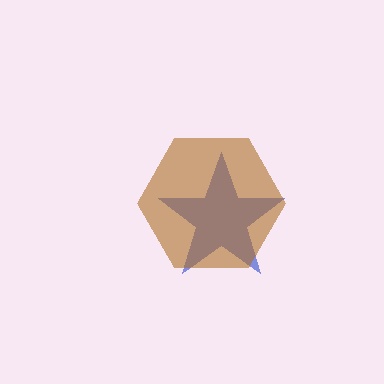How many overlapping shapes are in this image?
There are 2 overlapping shapes in the image.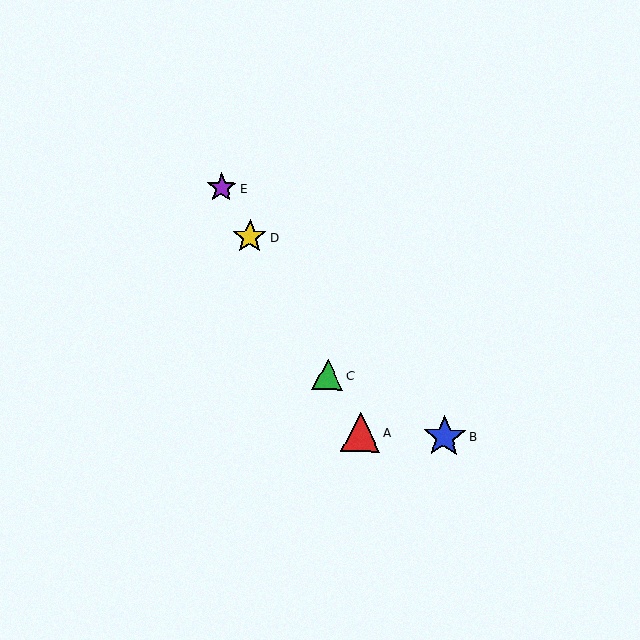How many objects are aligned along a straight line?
4 objects (A, C, D, E) are aligned along a straight line.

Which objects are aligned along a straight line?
Objects A, C, D, E are aligned along a straight line.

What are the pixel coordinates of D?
Object D is at (250, 237).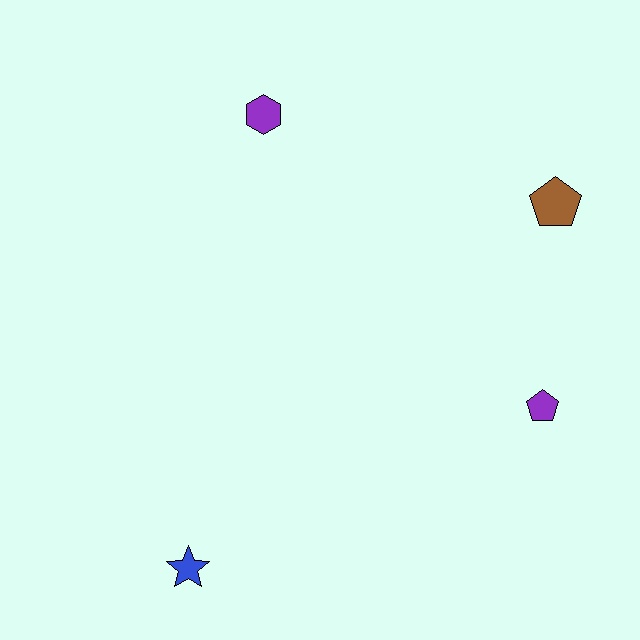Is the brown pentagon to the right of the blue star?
Yes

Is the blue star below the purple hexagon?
Yes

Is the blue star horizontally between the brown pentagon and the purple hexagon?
No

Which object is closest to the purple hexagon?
The brown pentagon is closest to the purple hexagon.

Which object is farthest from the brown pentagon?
The blue star is farthest from the brown pentagon.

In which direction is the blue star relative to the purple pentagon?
The blue star is to the left of the purple pentagon.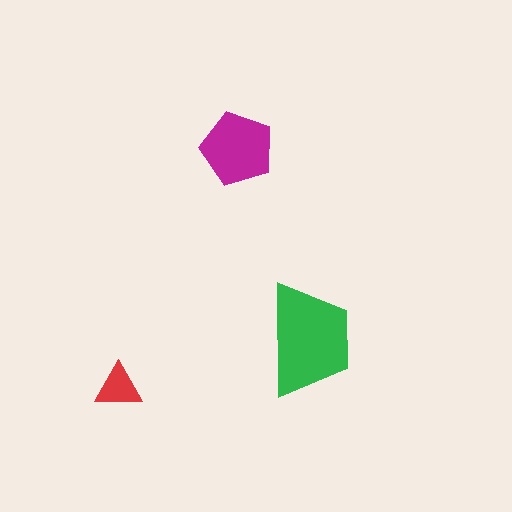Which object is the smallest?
The red triangle.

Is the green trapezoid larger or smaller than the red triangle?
Larger.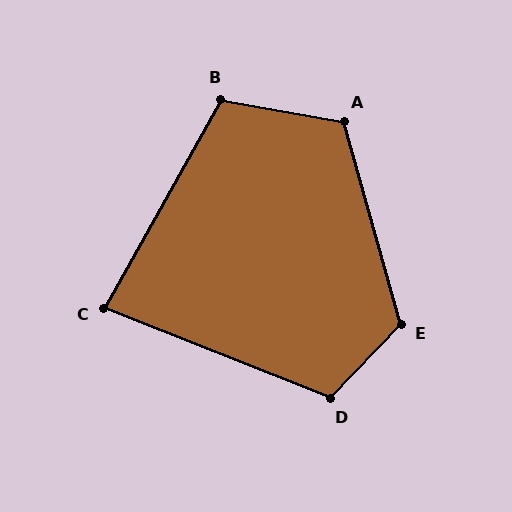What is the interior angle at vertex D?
Approximately 112 degrees (obtuse).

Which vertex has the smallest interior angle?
C, at approximately 83 degrees.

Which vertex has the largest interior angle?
E, at approximately 120 degrees.